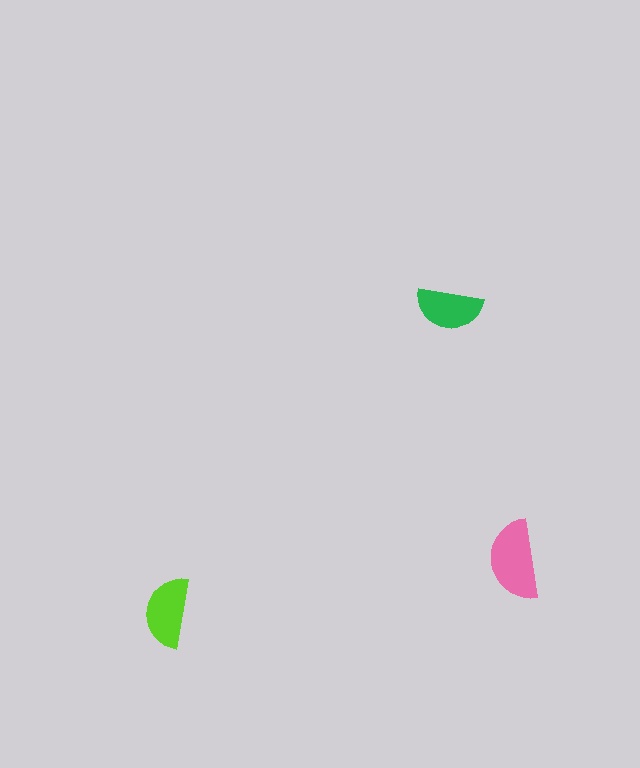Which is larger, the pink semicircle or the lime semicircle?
The pink one.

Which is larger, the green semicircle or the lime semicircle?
The lime one.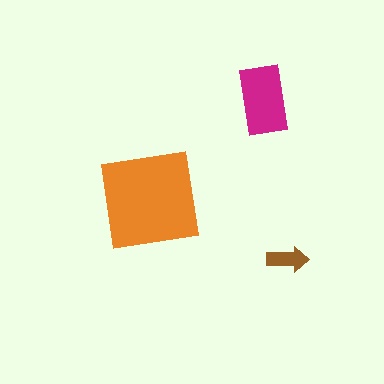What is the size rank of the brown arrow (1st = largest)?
3rd.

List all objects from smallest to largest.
The brown arrow, the magenta rectangle, the orange square.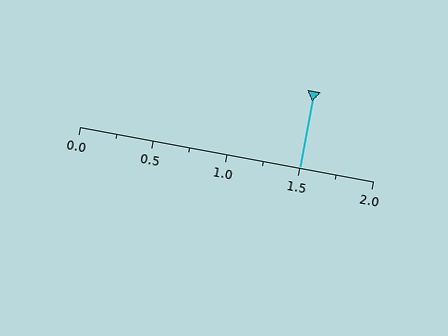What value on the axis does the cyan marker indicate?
The marker indicates approximately 1.5.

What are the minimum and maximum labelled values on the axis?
The axis runs from 0.0 to 2.0.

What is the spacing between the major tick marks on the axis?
The major ticks are spaced 0.5 apart.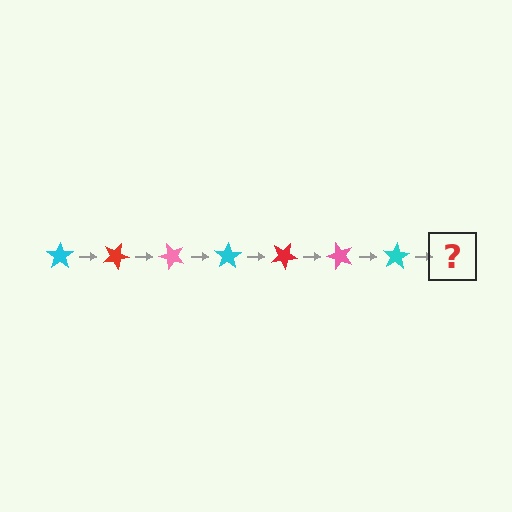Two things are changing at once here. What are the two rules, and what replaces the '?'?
The two rules are that it rotates 25 degrees each step and the color cycles through cyan, red, and pink. The '?' should be a red star, rotated 175 degrees from the start.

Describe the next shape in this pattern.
It should be a red star, rotated 175 degrees from the start.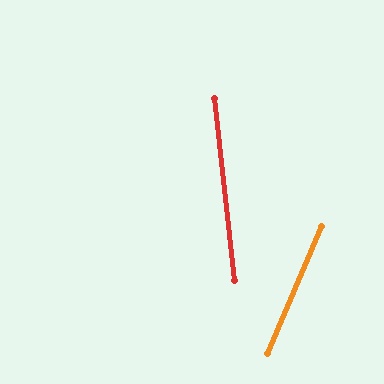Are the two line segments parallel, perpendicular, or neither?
Neither parallel nor perpendicular — they differ by about 29°.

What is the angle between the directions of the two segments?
Approximately 29 degrees.